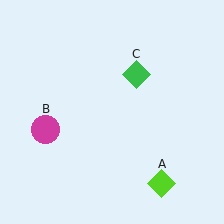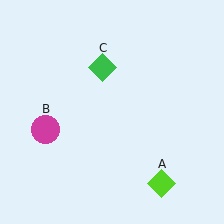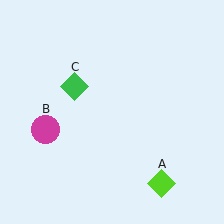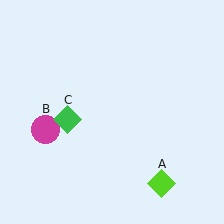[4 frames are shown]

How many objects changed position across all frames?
1 object changed position: green diamond (object C).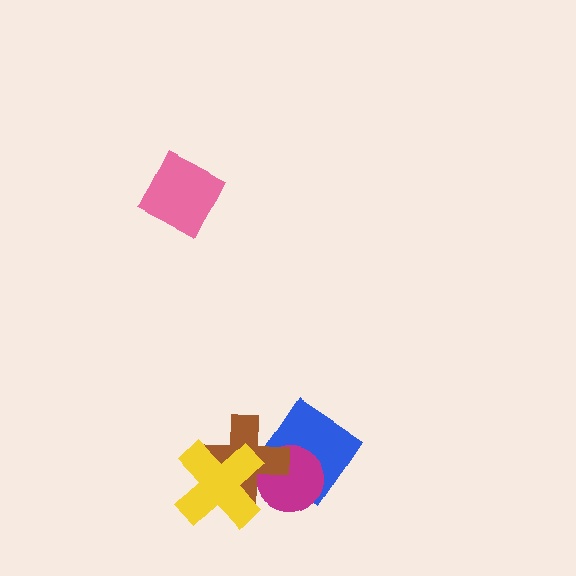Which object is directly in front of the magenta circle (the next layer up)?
The brown cross is directly in front of the magenta circle.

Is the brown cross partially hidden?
Yes, it is partially covered by another shape.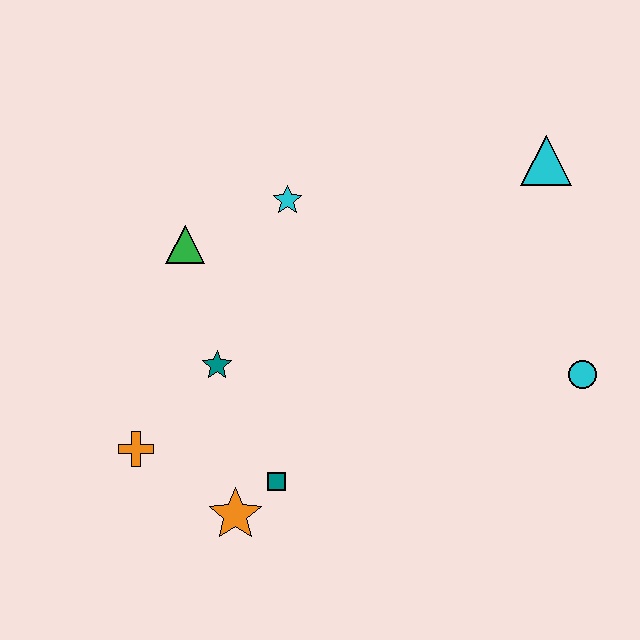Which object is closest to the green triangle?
The cyan star is closest to the green triangle.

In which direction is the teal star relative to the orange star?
The teal star is above the orange star.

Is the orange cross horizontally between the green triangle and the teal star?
No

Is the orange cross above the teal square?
Yes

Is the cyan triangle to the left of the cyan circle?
Yes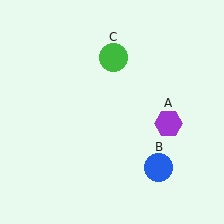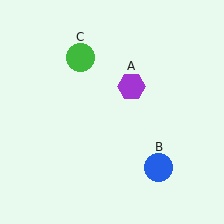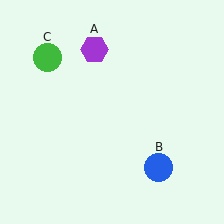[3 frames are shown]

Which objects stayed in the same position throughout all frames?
Blue circle (object B) remained stationary.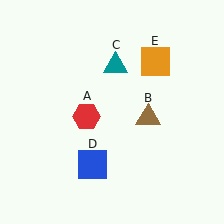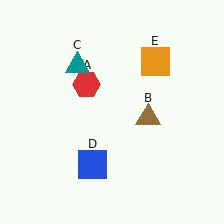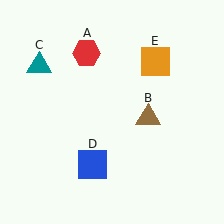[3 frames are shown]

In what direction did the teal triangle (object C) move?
The teal triangle (object C) moved left.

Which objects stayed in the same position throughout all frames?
Brown triangle (object B) and blue square (object D) and orange square (object E) remained stationary.